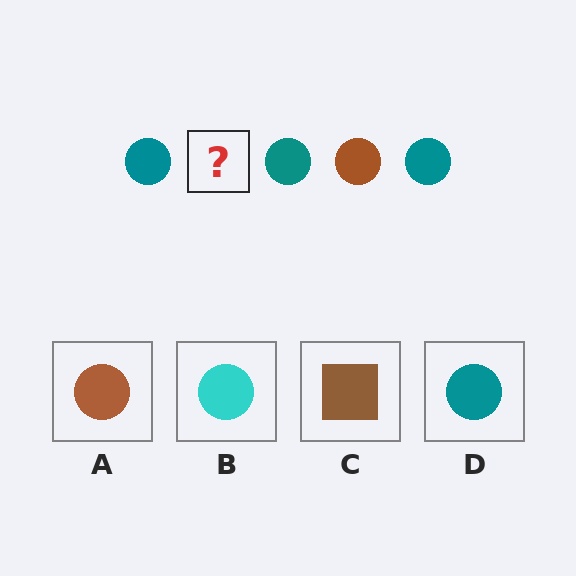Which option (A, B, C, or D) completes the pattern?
A.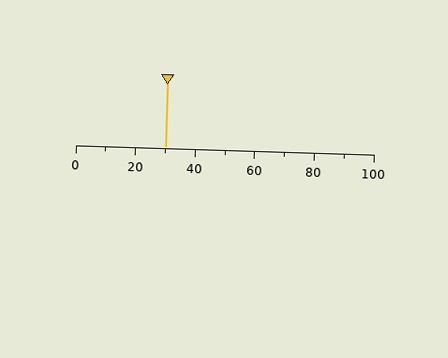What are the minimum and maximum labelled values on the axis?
The axis runs from 0 to 100.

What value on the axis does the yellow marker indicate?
The marker indicates approximately 30.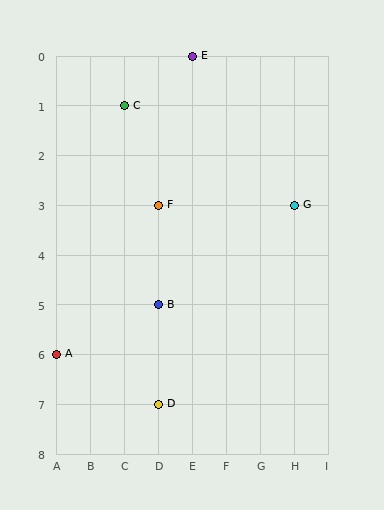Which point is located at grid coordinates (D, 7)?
Point D is at (D, 7).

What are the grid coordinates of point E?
Point E is at grid coordinates (E, 0).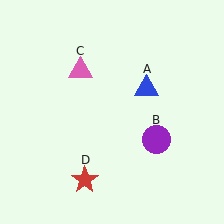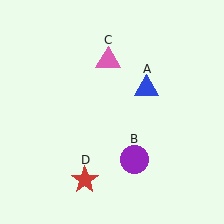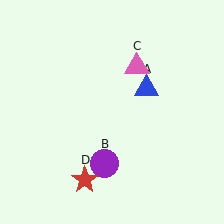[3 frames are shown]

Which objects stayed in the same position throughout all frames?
Blue triangle (object A) and red star (object D) remained stationary.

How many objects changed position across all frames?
2 objects changed position: purple circle (object B), pink triangle (object C).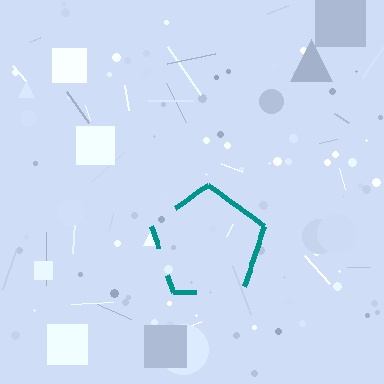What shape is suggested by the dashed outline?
The dashed outline suggests a pentagon.